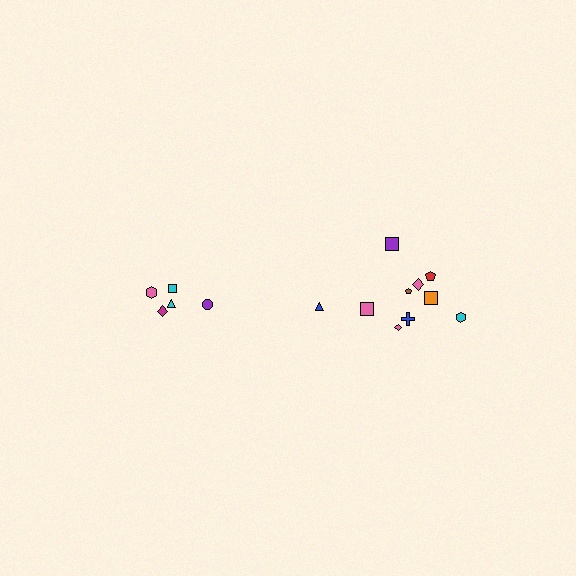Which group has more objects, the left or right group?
The right group.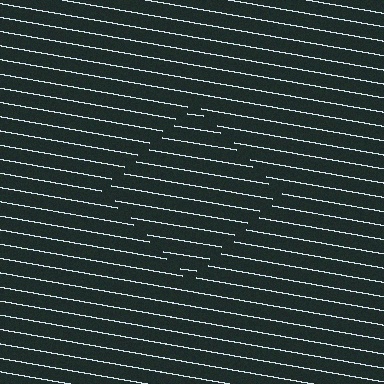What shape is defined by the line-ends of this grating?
An illusory square. The interior of the shape contains the same grating, shifted by half a period — the contour is defined by the phase discontinuity where line-ends from the inner and outer gratings abut.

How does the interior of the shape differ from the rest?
The interior of the shape contains the same grating, shifted by half a period — the contour is defined by the phase discontinuity where line-ends from the inner and outer gratings abut.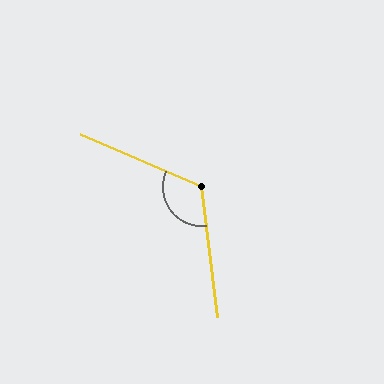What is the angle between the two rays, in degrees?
Approximately 121 degrees.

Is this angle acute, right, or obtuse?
It is obtuse.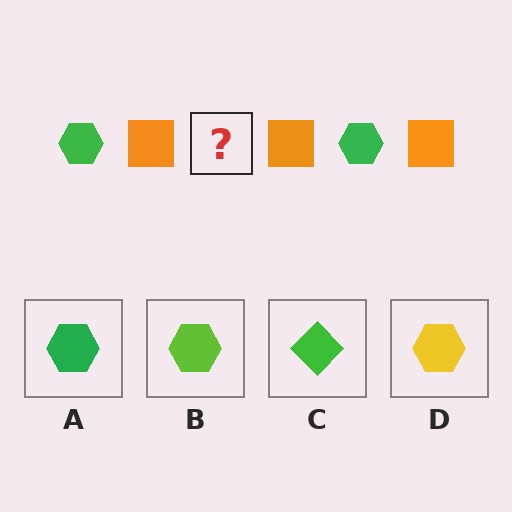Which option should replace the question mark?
Option A.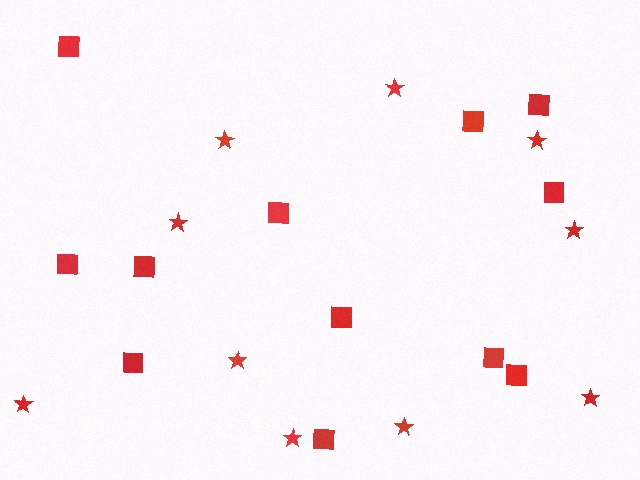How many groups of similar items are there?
There are 2 groups: one group of squares (12) and one group of stars (10).